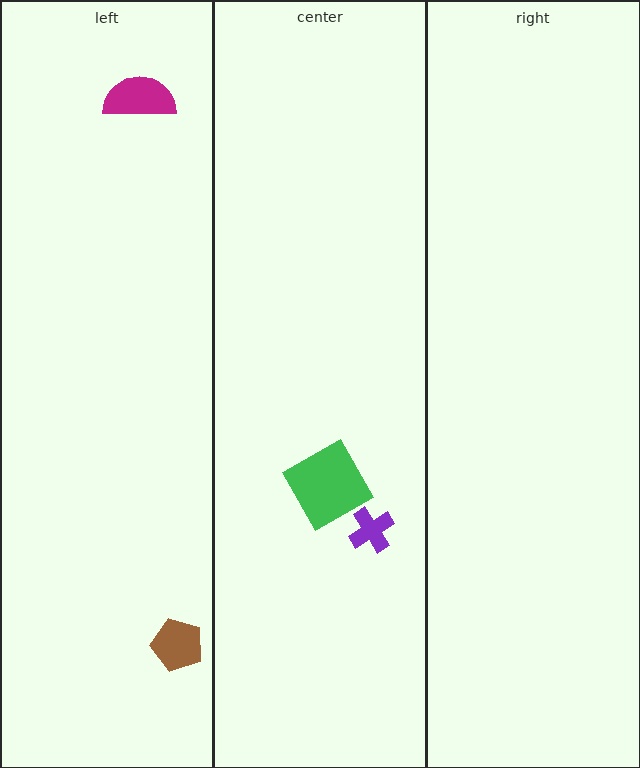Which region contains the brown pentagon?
The left region.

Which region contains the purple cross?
The center region.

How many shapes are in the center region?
2.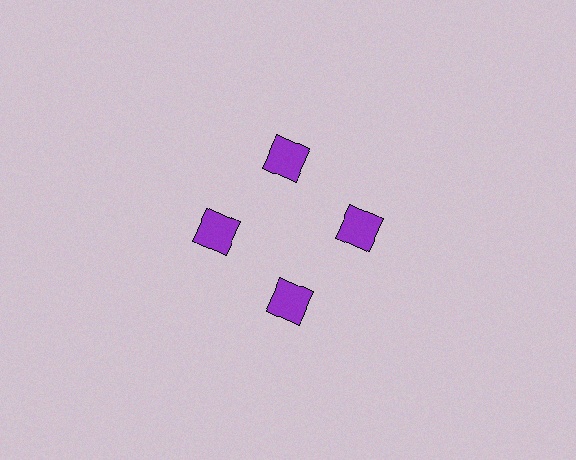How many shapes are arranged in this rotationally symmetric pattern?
There are 4 shapes, arranged in 4 groups of 1.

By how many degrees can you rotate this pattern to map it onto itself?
The pattern maps onto itself every 90 degrees of rotation.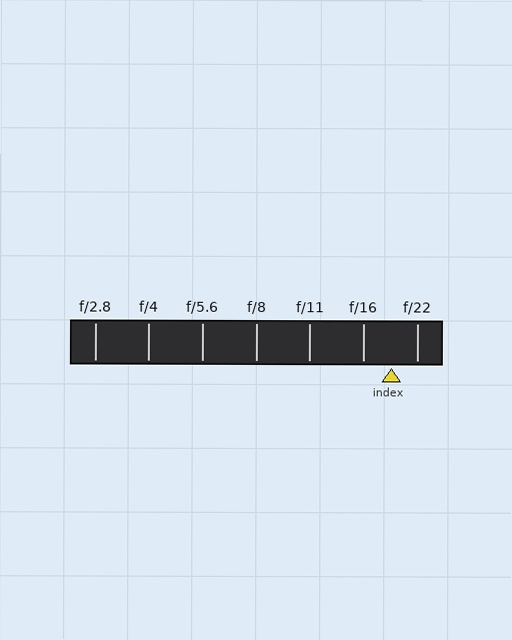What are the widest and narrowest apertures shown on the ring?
The widest aperture shown is f/2.8 and the narrowest is f/22.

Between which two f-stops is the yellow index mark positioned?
The index mark is between f/16 and f/22.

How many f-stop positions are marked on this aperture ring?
There are 7 f-stop positions marked.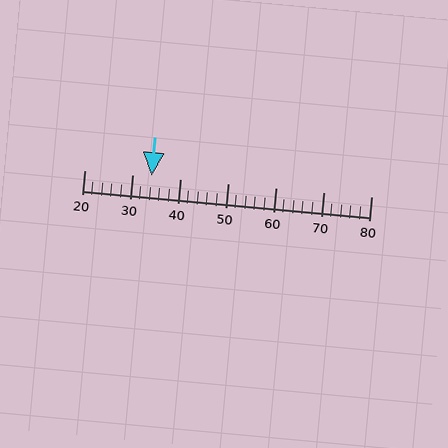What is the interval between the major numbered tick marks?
The major tick marks are spaced 10 units apart.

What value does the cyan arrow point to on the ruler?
The cyan arrow points to approximately 34.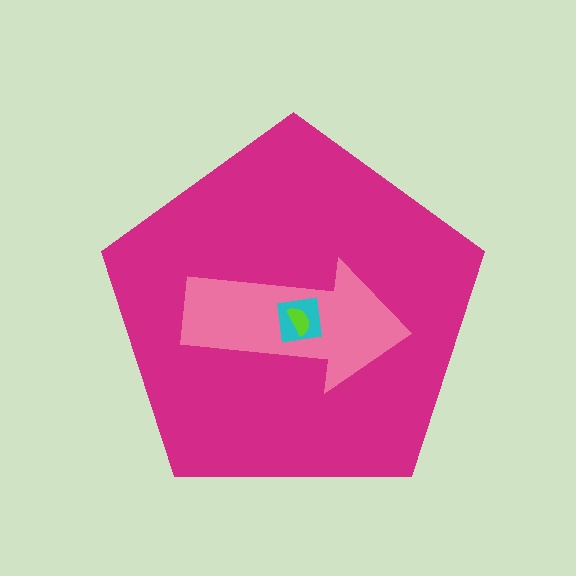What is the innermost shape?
The lime semicircle.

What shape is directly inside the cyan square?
The lime semicircle.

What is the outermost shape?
The magenta pentagon.